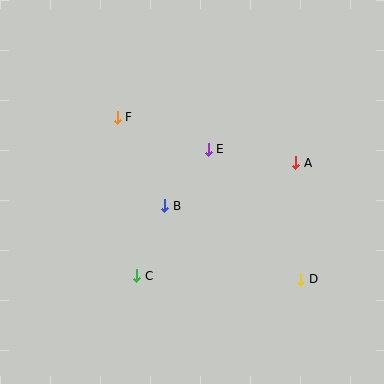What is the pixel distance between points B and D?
The distance between B and D is 155 pixels.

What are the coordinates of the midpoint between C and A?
The midpoint between C and A is at (216, 219).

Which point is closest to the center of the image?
Point B at (165, 206) is closest to the center.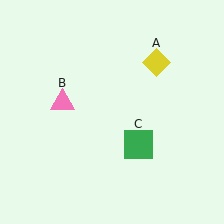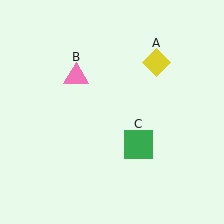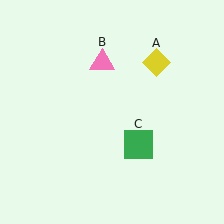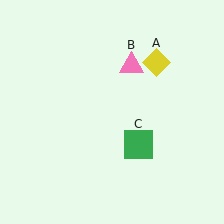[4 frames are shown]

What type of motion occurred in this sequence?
The pink triangle (object B) rotated clockwise around the center of the scene.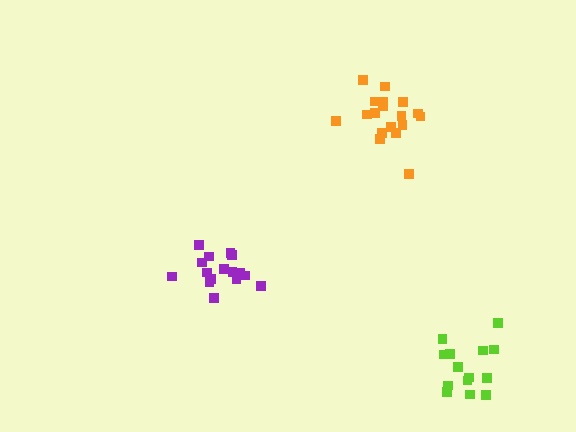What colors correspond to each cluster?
The clusters are colored: purple, orange, lime.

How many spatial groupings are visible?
There are 3 spatial groupings.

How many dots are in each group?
Group 1: 16 dots, Group 2: 18 dots, Group 3: 14 dots (48 total).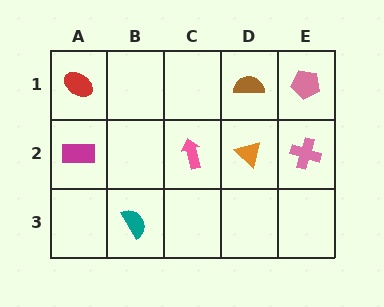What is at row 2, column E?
A pink cross.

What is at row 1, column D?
A brown semicircle.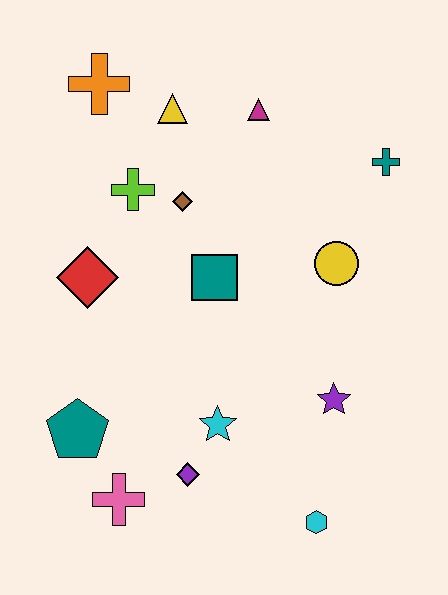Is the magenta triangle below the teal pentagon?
No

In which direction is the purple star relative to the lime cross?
The purple star is below the lime cross.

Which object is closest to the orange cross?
The yellow triangle is closest to the orange cross.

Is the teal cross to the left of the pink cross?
No